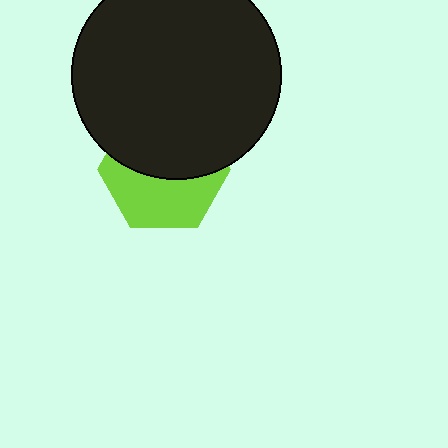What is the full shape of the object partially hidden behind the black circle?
The partially hidden object is a lime hexagon.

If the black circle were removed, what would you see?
You would see the complete lime hexagon.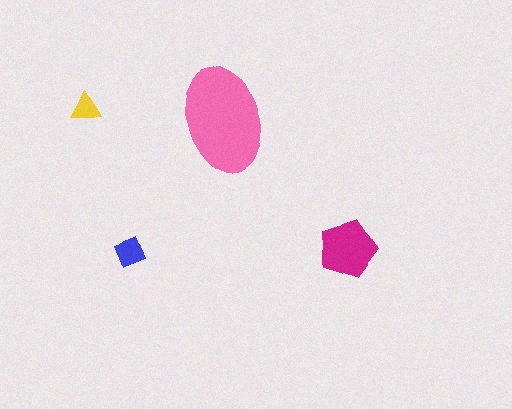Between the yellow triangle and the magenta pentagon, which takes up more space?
The magenta pentagon.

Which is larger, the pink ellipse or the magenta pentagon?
The pink ellipse.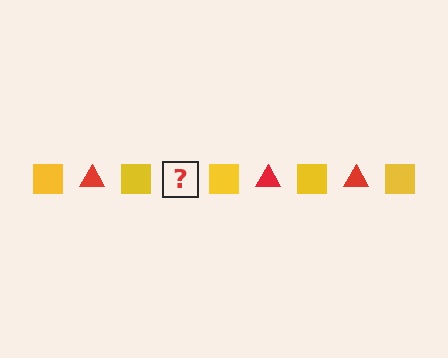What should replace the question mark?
The question mark should be replaced with a red triangle.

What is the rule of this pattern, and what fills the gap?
The rule is that the pattern alternates between yellow square and red triangle. The gap should be filled with a red triangle.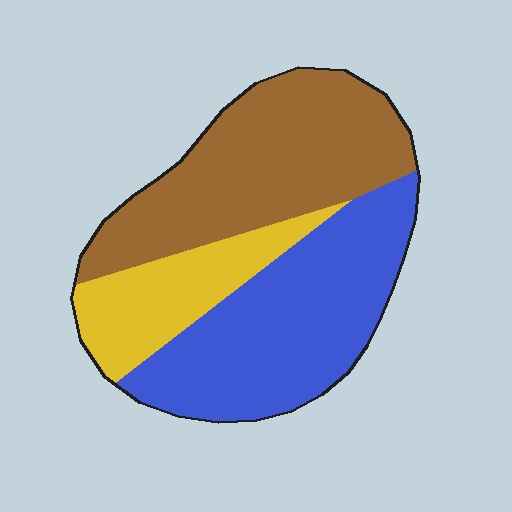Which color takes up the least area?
Yellow, at roughly 20%.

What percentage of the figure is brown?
Brown covers 40% of the figure.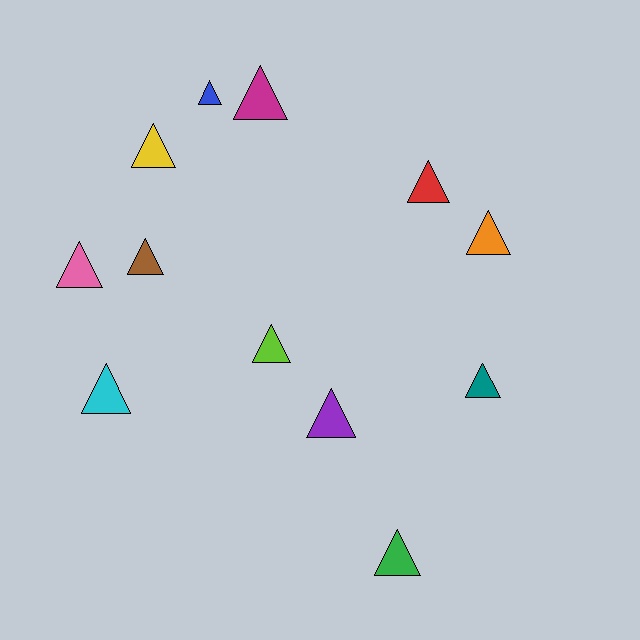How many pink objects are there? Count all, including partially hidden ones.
There is 1 pink object.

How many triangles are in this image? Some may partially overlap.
There are 12 triangles.